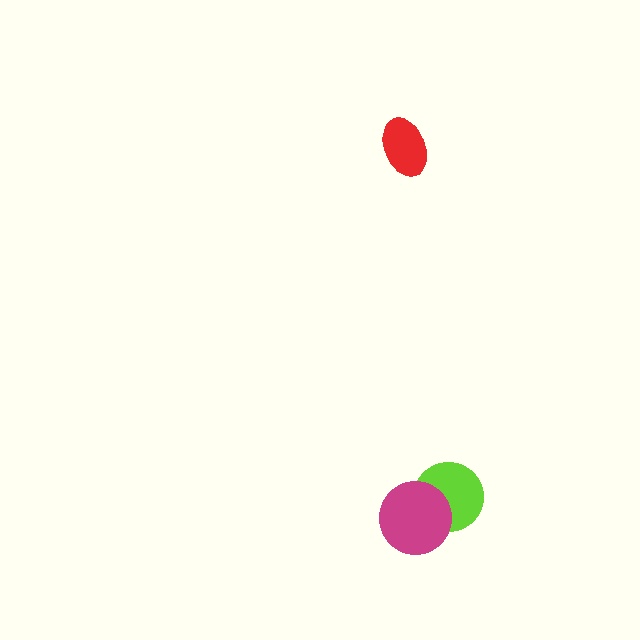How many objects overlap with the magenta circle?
1 object overlaps with the magenta circle.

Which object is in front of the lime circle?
The magenta circle is in front of the lime circle.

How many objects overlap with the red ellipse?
0 objects overlap with the red ellipse.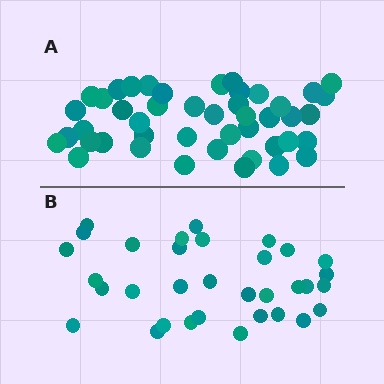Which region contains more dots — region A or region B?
Region A (the top region) has more dots.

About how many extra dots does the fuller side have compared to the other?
Region A has roughly 12 or so more dots than region B.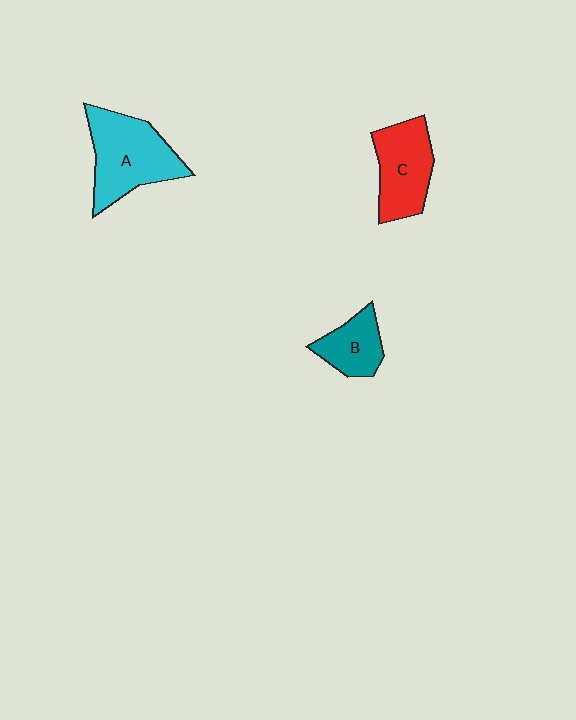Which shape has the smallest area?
Shape B (teal).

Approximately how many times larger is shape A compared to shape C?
Approximately 1.2 times.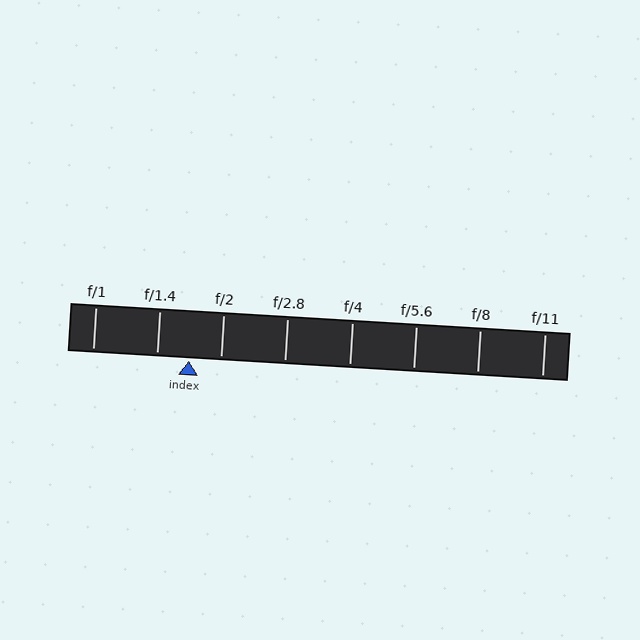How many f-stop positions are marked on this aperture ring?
There are 8 f-stop positions marked.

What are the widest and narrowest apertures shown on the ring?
The widest aperture shown is f/1 and the narrowest is f/11.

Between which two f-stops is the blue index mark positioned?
The index mark is between f/1.4 and f/2.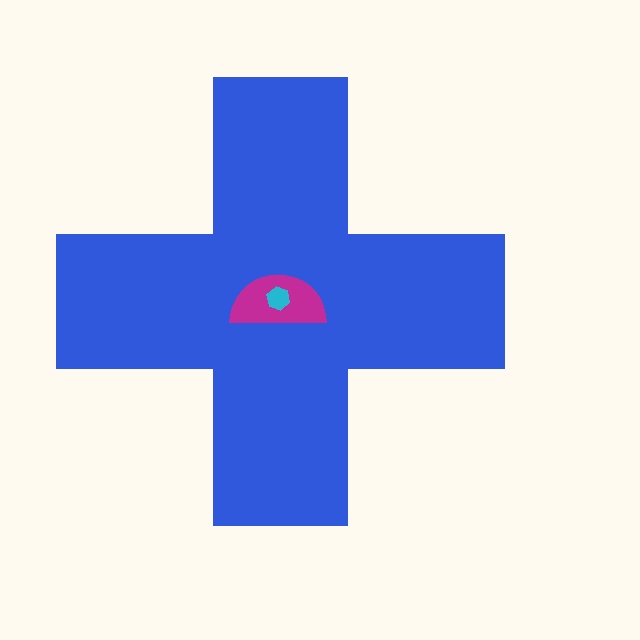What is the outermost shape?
The blue cross.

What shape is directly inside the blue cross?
The magenta semicircle.